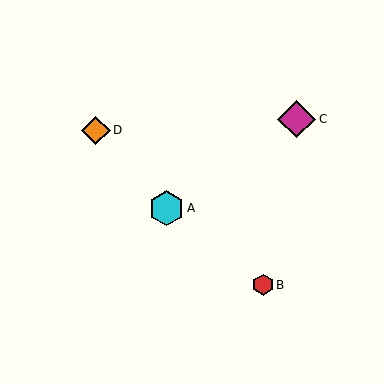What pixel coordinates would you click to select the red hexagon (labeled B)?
Click at (263, 285) to select the red hexagon B.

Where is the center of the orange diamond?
The center of the orange diamond is at (96, 130).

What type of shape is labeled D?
Shape D is an orange diamond.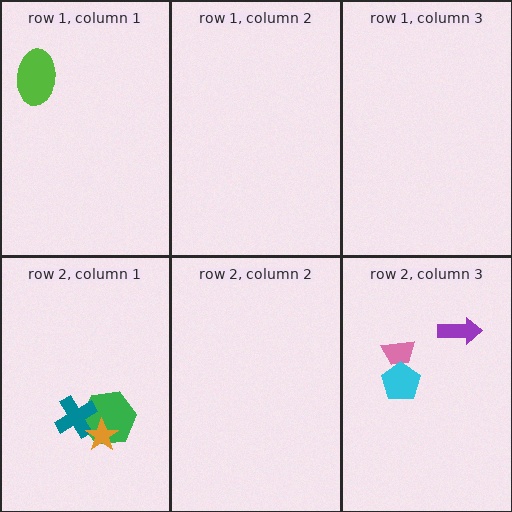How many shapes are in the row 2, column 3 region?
3.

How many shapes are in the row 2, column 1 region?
3.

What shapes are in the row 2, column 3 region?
The pink trapezoid, the purple arrow, the cyan pentagon.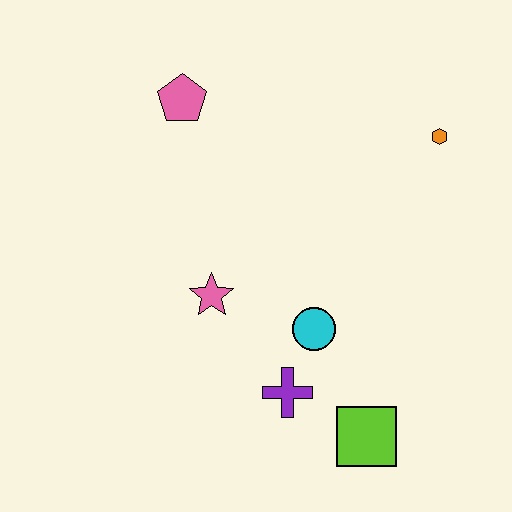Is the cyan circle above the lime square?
Yes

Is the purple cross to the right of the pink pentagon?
Yes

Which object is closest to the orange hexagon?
The cyan circle is closest to the orange hexagon.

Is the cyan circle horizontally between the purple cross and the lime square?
Yes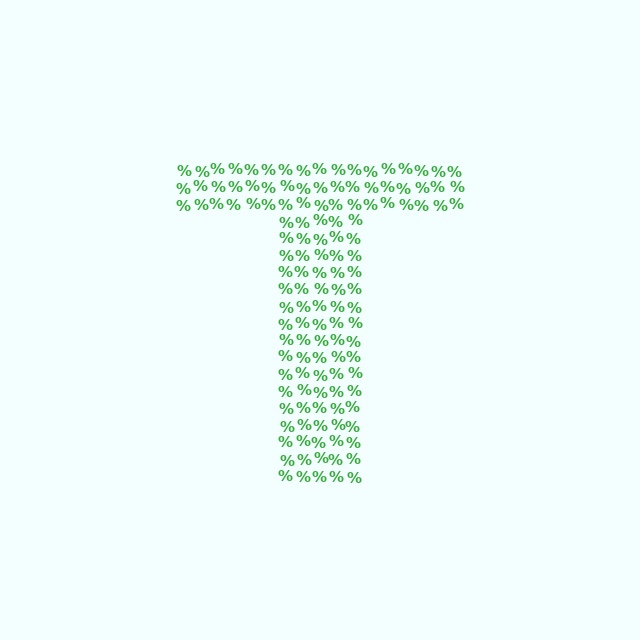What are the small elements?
The small elements are percent signs.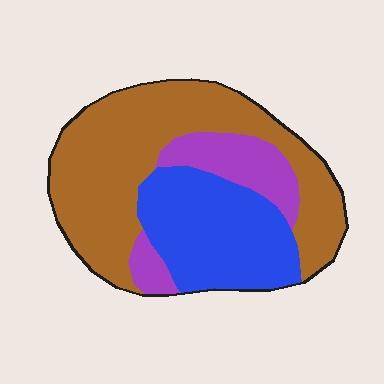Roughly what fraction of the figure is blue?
Blue takes up about one third (1/3) of the figure.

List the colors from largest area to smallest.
From largest to smallest: brown, blue, purple.